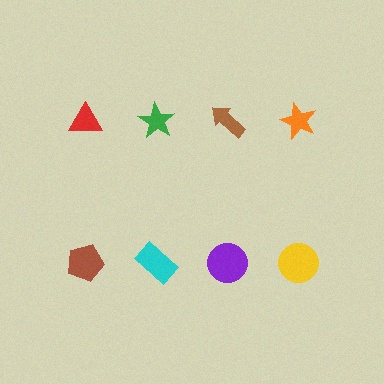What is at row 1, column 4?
An orange star.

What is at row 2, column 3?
A purple circle.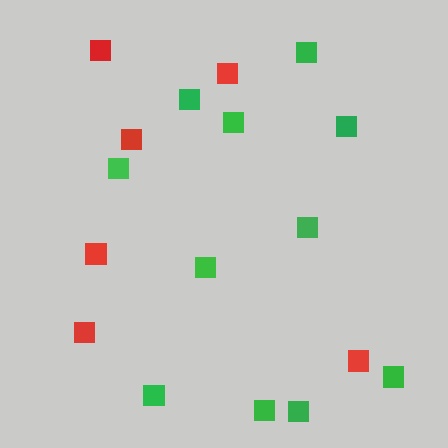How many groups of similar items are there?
There are 2 groups: one group of green squares (11) and one group of red squares (6).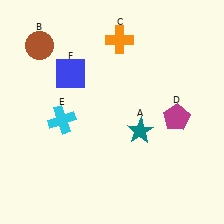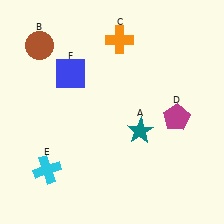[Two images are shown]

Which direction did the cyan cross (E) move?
The cyan cross (E) moved down.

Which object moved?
The cyan cross (E) moved down.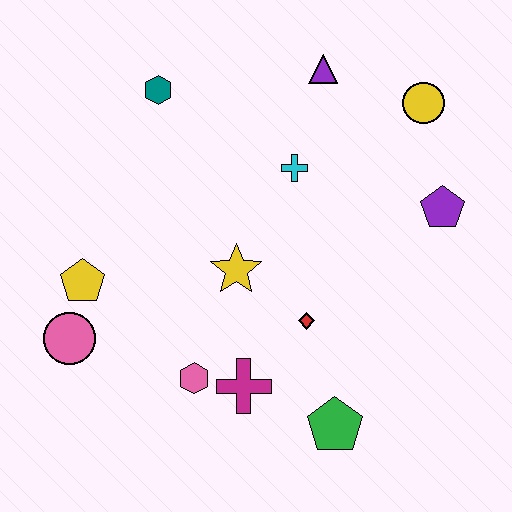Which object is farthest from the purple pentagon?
The pink circle is farthest from the purple pentagon.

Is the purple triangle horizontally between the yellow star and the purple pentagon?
Yes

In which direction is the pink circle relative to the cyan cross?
The pink circle is to the left of the cyan cross.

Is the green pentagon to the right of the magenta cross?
Yes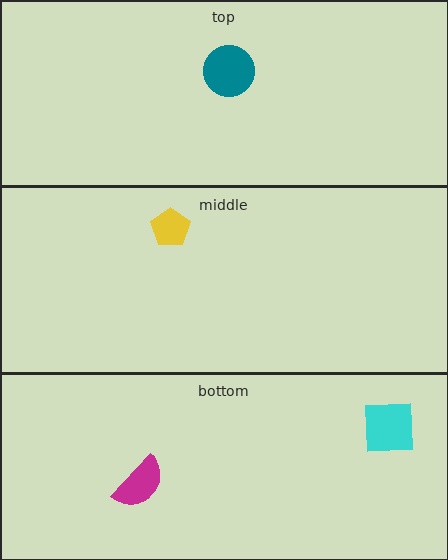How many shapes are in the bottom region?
2.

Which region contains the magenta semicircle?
The bottom region.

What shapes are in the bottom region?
The magenta semicircle, the cyan square.